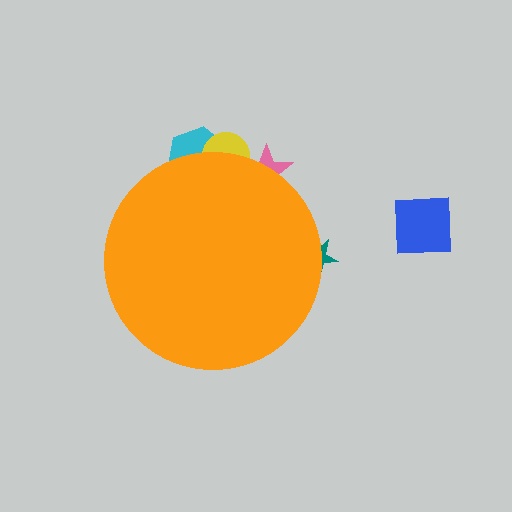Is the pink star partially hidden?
Yes, the pink star is partially hidden behind the orange circle.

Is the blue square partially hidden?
No, the blue square is fully visible.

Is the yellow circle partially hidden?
Yes, the yellow circle is partially hidden behind the orange circle.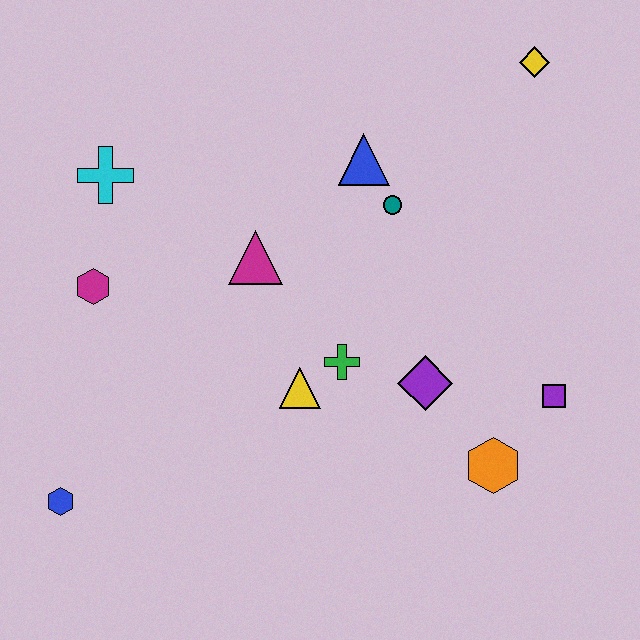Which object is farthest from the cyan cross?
The purple square is farthest from the cyan cross.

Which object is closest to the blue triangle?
The teal circle is closest to the blue triangle.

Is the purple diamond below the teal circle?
Yes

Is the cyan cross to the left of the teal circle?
Yes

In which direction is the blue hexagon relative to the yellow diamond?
The blue hexagon is to the left of the yellow diamond.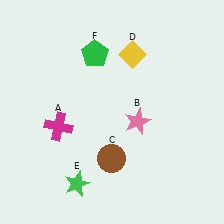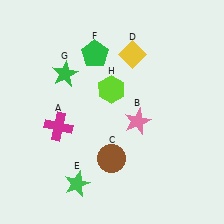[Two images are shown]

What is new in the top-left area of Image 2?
A green star (G) was added in the top-left area of Image 2.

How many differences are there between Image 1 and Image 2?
There are 2 differences between the two images.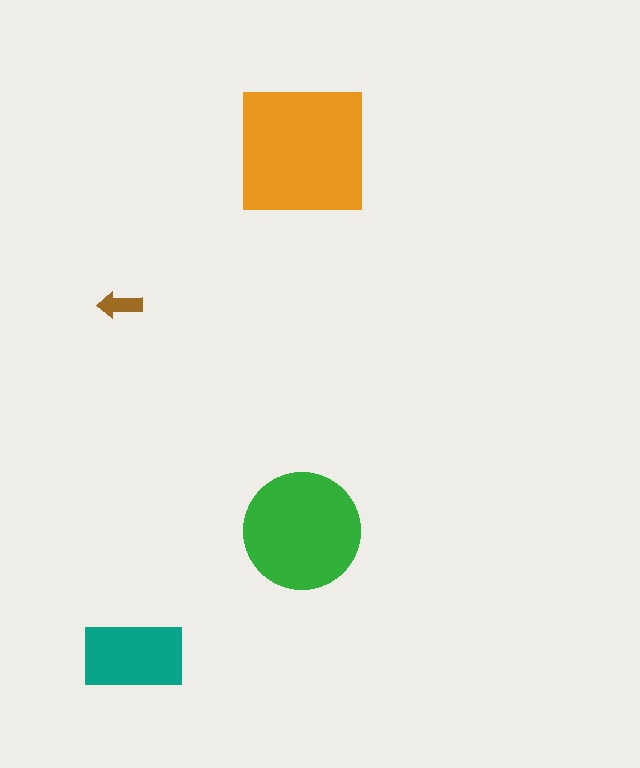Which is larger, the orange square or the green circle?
The orange square.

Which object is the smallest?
The brown arrow.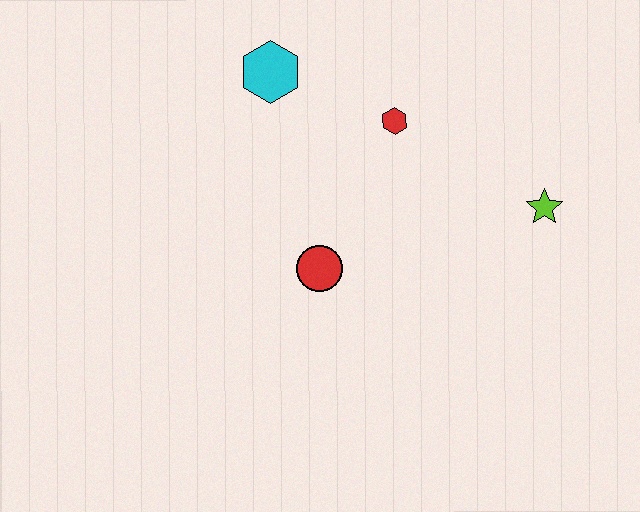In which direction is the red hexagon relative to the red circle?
The red hexagon is above the red circle.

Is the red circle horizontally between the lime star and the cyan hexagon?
Yes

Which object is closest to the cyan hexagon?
The red hexagon is closest to the cyan hexagon.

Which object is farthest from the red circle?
The lime star is farthest from the red circle.